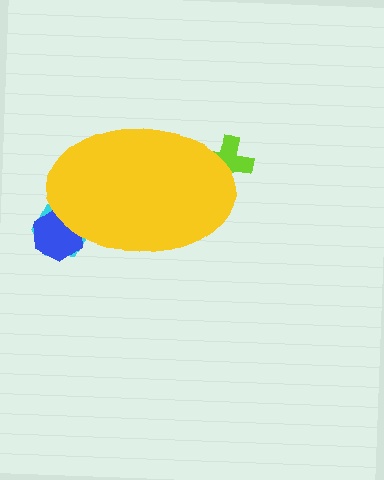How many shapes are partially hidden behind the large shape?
3 shapes are partially hidden.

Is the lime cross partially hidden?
Yes, the lime cross is partially hidden behind the yellow ellipse.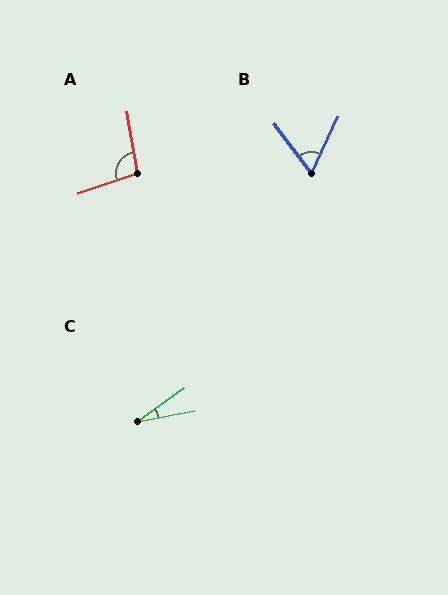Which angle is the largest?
A, at approximately 99 degrees.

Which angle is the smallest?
C, at approximately 26 degrees.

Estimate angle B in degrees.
Approximately 62 degrees.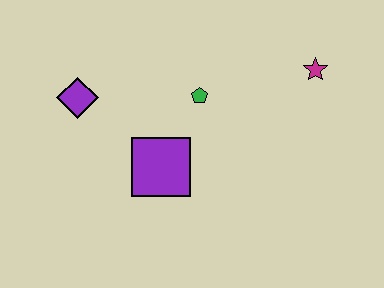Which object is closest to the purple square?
The green pentagon is closest to the purple square.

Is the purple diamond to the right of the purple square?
No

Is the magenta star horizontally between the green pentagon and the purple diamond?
No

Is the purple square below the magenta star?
Yes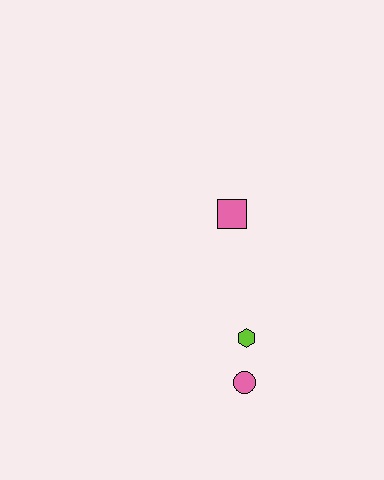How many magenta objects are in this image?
There are no magenta objects.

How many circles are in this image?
There is 1 circle.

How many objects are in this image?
There are 3 objects.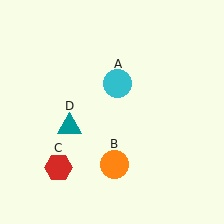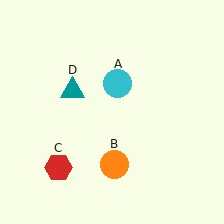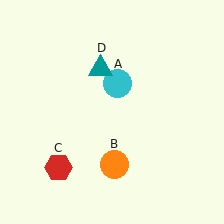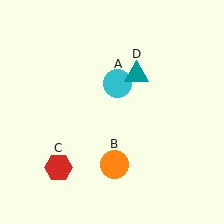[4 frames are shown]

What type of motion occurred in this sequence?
The teal triangle (object D) rotated clockwise around the center of the scene.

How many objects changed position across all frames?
1 object changed position: teal triangle (object D).